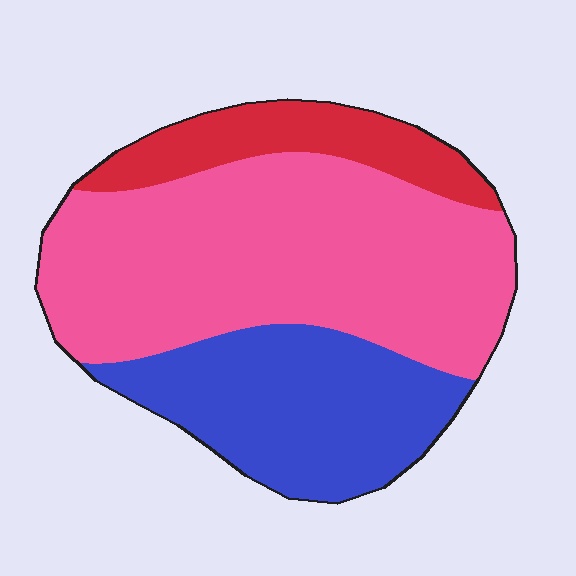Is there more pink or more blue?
Pink.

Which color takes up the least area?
Red, at roughly 15%.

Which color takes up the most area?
Pink, at roughly 55%.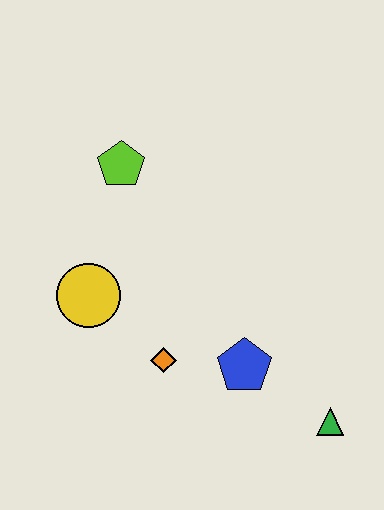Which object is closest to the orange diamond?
The blue pentagon is closest to the orange diamond.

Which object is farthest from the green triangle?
The lime pentagon is farthest from the green triangle.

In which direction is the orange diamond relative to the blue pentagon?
The orange diamond is to the left of the blue pentagon.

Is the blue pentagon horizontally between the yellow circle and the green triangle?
Yes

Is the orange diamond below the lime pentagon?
Yes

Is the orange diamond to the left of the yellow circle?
No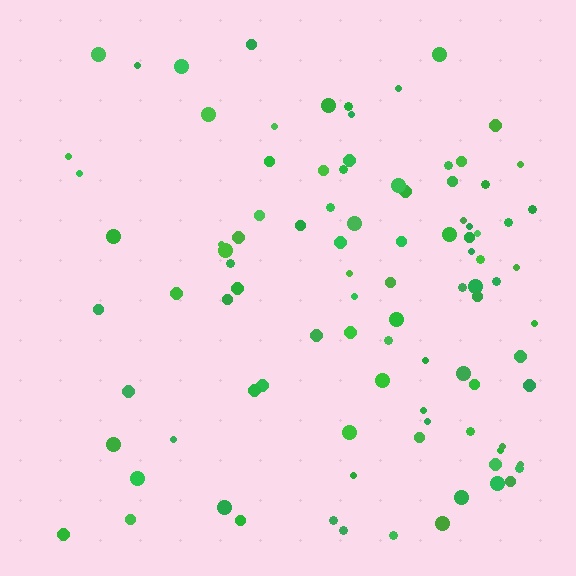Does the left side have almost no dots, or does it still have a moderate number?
Still a moderate number, just noticeably fewer than the right.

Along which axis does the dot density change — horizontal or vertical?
Horizontal.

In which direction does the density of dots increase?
From left to right, with the right side densest.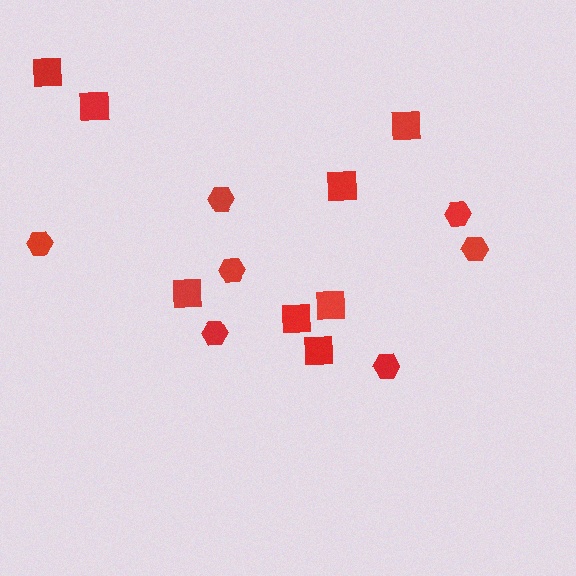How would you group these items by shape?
There are 2 groups: one group of squares (8) and one group of hexagons (7).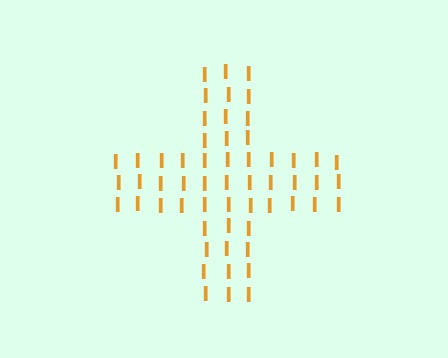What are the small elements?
The small elements are letter I's.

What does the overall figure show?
The overall figure shows a cross.